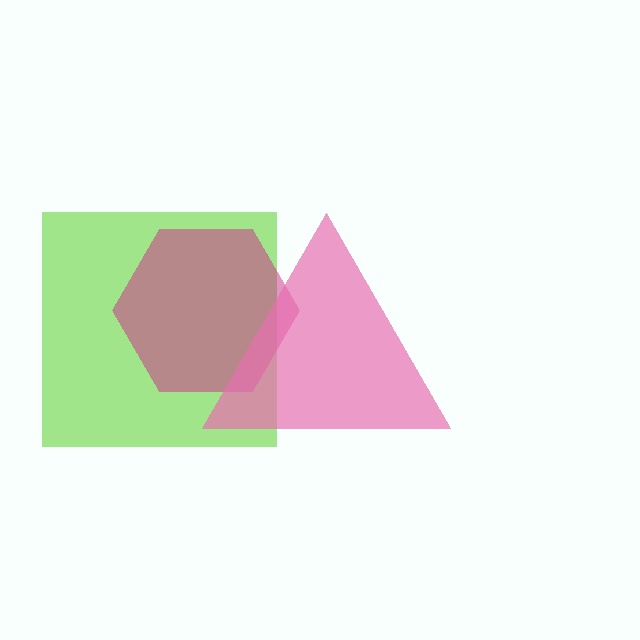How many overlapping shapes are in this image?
There are 3 overlapping shapes in the image.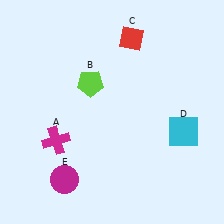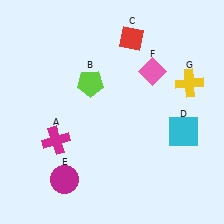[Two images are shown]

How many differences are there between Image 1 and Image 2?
There are 2 differences between the two images.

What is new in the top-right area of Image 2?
A yellow cross (G) was added in the top-right area of Image 2.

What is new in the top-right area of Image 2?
A pink diamond (F) was added in the top-right area of Image 2.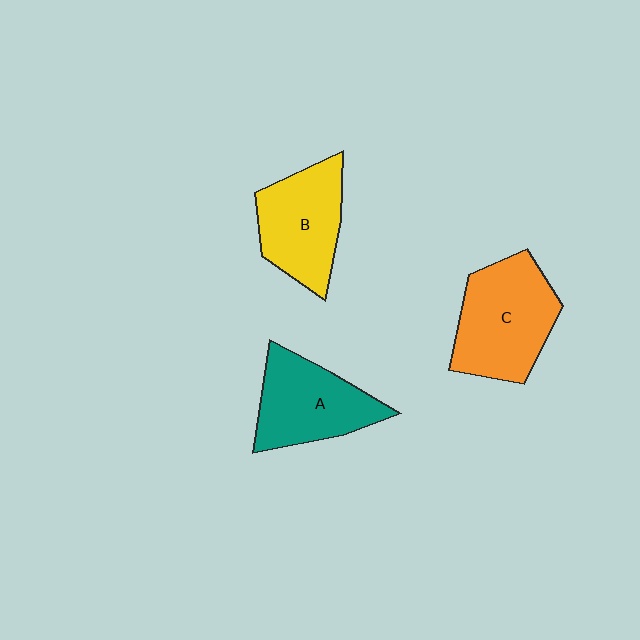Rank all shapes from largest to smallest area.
From largest to smallest: C (orange), A (teal), B (yellow).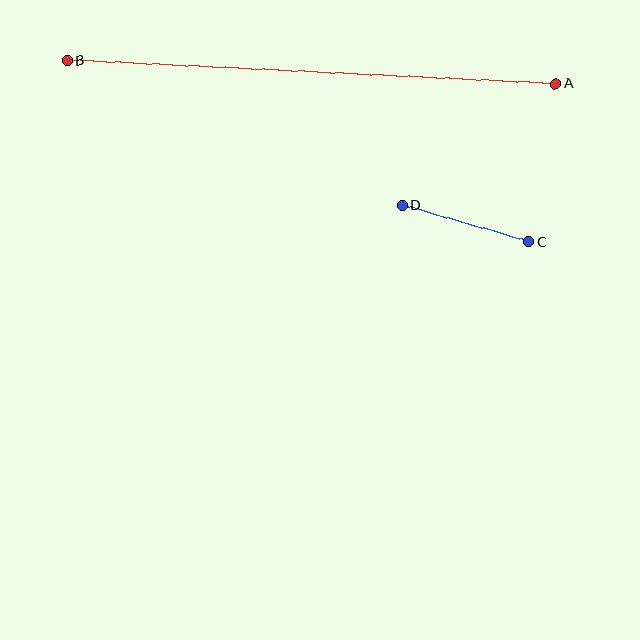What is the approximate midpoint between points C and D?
The midpoint is at approximately (465, 224) pixels.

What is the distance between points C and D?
The distance is approximately 132 pixels.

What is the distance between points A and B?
The distance is approximately 489 pixels.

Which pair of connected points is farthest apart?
Points A and B are farthest apart.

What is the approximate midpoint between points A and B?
The midpoint is at approximately (311, 72) pixels.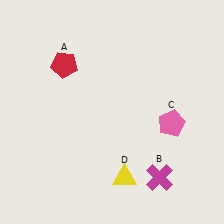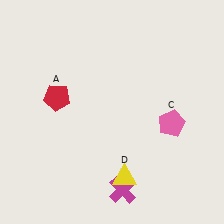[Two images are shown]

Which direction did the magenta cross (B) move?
The magenta cross (B) moved left.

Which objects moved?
The objects that moved are: the red pentagon (A), the magenta cross (B).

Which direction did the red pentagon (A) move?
The red pentagon (A) moved down.